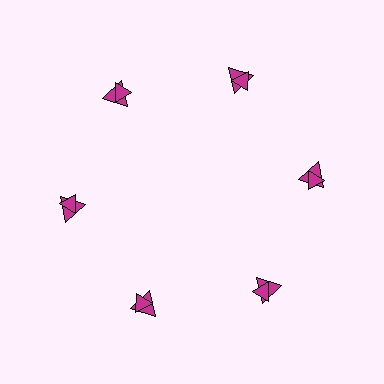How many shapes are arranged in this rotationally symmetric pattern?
There are 12 shapes, arranged in 6 groups of 2.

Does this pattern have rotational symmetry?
Yes, this pattern has 6-fold rotational symmetry. It looks the same after rotating 60 degrees around the center.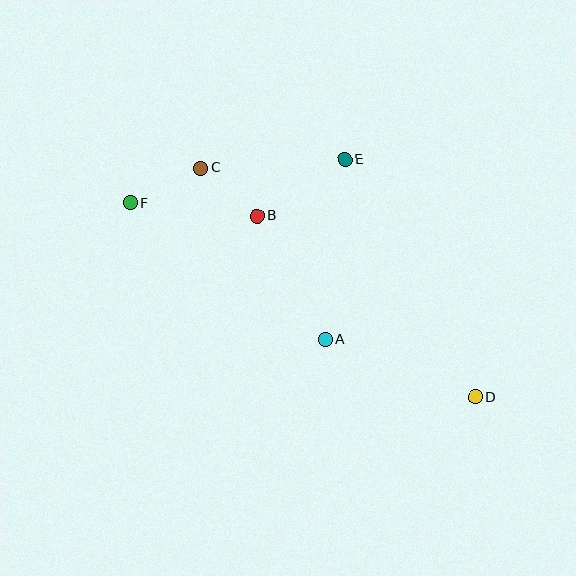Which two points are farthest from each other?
Points D and F are farthest from each other.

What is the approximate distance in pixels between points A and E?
The distance between A and E is approximately 182 pixels.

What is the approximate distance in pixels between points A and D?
The distance between A and D is approximately 161 pixels.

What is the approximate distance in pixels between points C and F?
The distance between C and F is approximately 78 pixels.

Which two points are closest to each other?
Points B and C are closest to each other.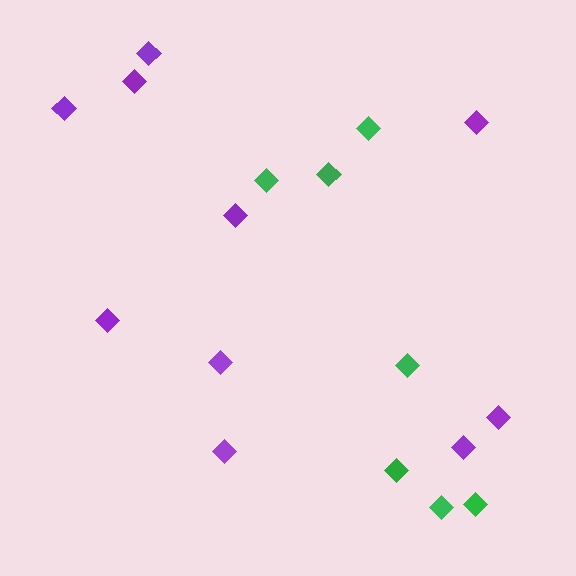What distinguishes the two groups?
There are 2 groups: one group of green diamonds (7) and one group of purple diamonds (10).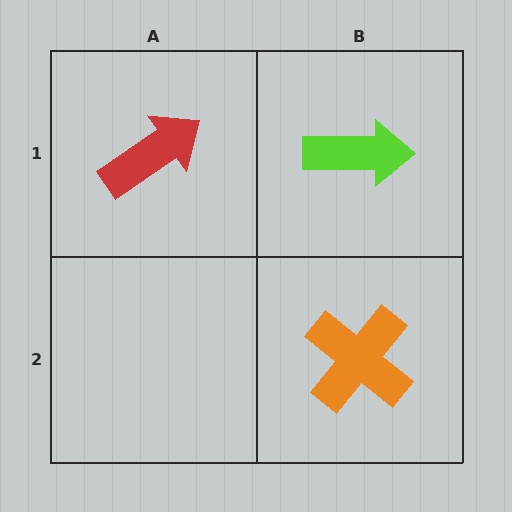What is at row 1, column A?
A red arrow.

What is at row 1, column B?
A lime arrow.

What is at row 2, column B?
An orange cross.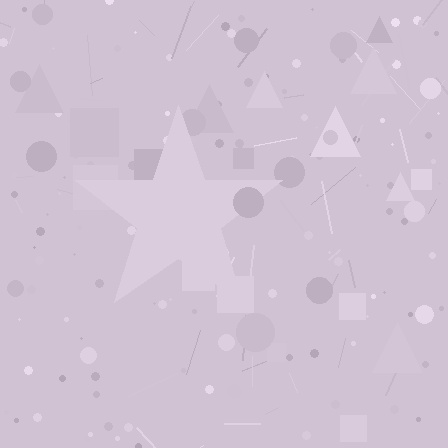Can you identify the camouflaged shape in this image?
The camouflaged shape is a star.